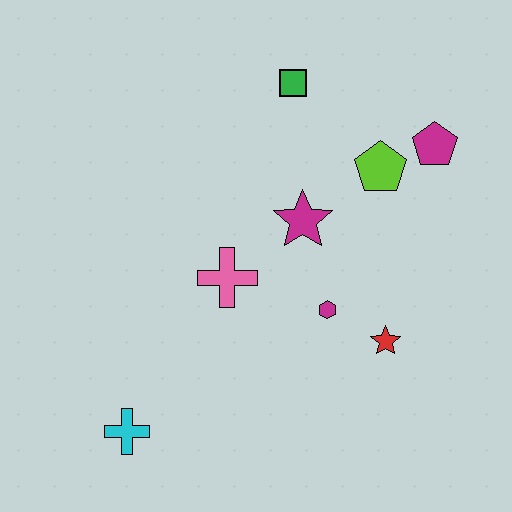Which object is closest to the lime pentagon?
The magenta pentagon is closest to the lime pentagon.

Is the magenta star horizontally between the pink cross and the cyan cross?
No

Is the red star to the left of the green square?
No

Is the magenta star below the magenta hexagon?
No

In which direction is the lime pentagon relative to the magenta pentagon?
The lime pentagon is to the left of the magenta pentagon.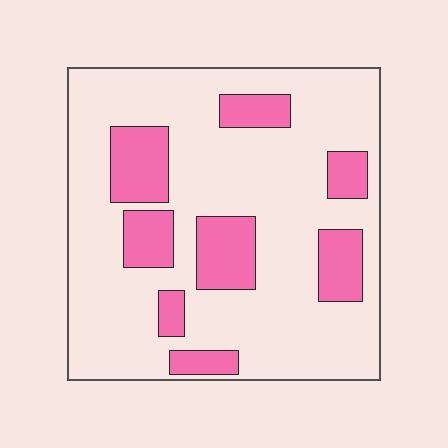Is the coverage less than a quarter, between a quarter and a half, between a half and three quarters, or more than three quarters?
Less than a quarter.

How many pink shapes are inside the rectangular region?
8.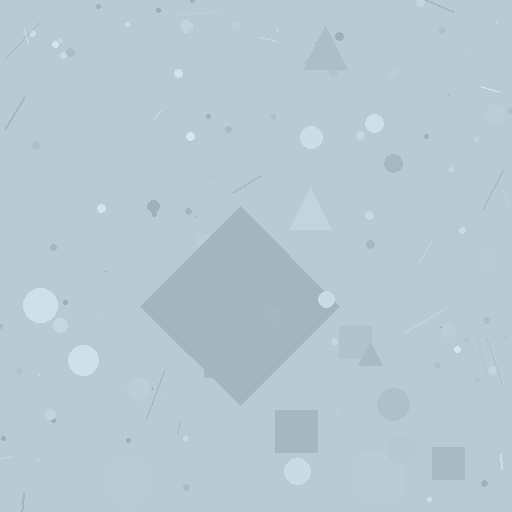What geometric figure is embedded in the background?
A diamond is embedded in the background.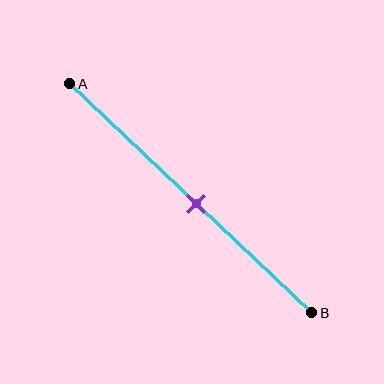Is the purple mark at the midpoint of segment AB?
Yes, the mark is approximately at the midpoint.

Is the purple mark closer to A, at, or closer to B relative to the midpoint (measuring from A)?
The purple mark is approximately at the midpoint of segment AB.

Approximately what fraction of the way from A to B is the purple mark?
The purple mark is approximately 55% of the way from A to B.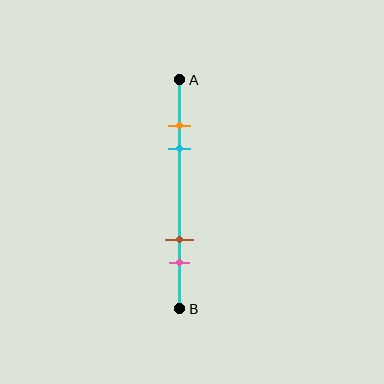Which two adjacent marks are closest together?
The orange and cyan marks are the closest adjacent pair.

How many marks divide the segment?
There are 4 marks dividing the segment.